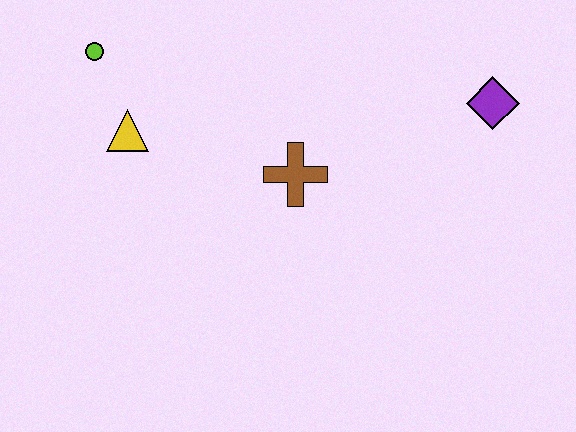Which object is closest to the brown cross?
The yellow triangle is closest to the brown cross.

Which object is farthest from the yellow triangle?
The purple diamond is farthest from the yellow triangle.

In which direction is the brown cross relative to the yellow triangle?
The brown cross is to the right of the yellow triangle.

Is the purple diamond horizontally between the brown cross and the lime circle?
No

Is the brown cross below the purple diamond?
Yes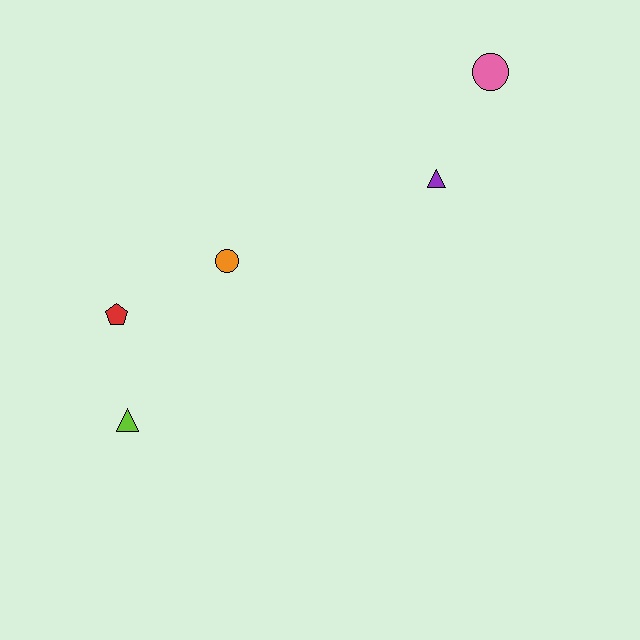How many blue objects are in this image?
There are no blue objects.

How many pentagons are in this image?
There is 1 pentagon.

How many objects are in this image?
There are 5 objects.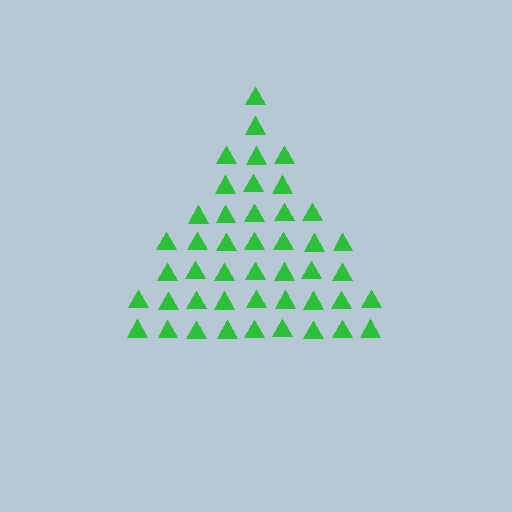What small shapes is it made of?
It is made of small triangles.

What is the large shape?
The large shape is a triangle.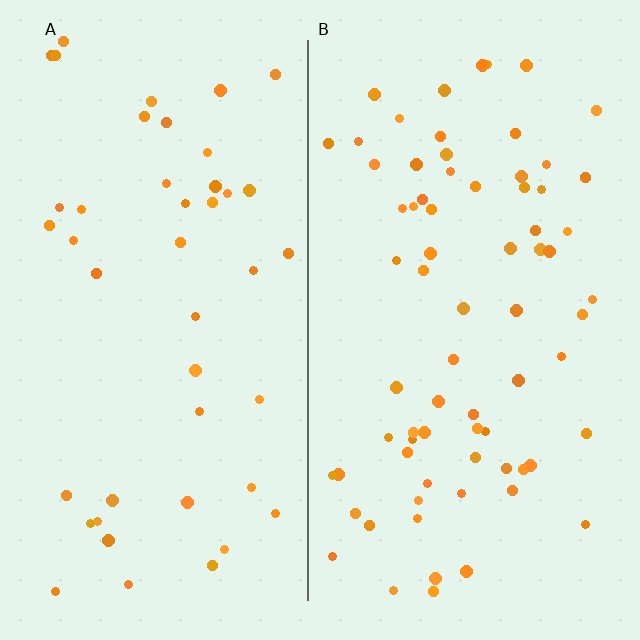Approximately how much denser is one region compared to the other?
Approximately 1.6× — region B over region A.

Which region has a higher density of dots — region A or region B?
B (the right).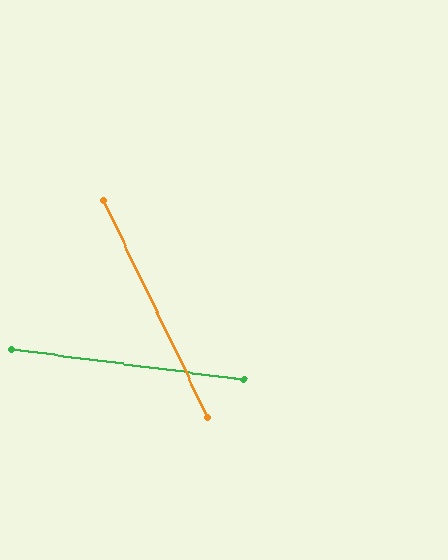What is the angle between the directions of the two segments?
Approximately 57 degrees.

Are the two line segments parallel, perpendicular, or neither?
Neither parallel nor perpendicular — they differ by about 57°.